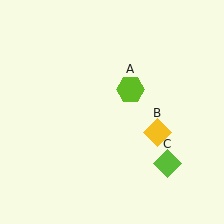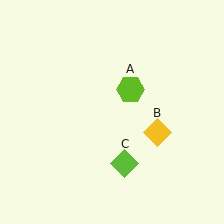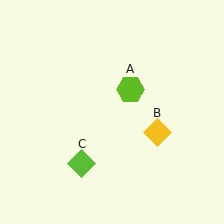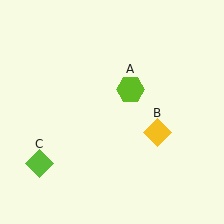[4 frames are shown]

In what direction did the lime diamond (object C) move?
The lime diamond (object C) moved left.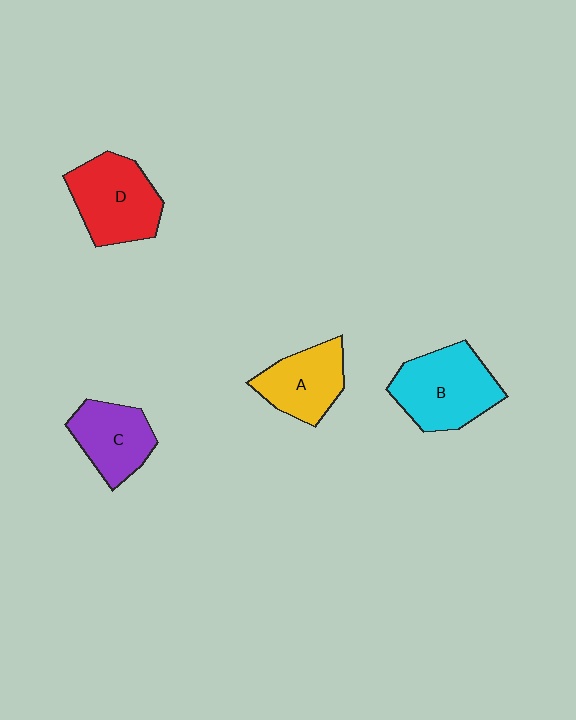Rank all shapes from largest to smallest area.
From largest to smallest: B (cyan), D (red), A (yellow), C (purple).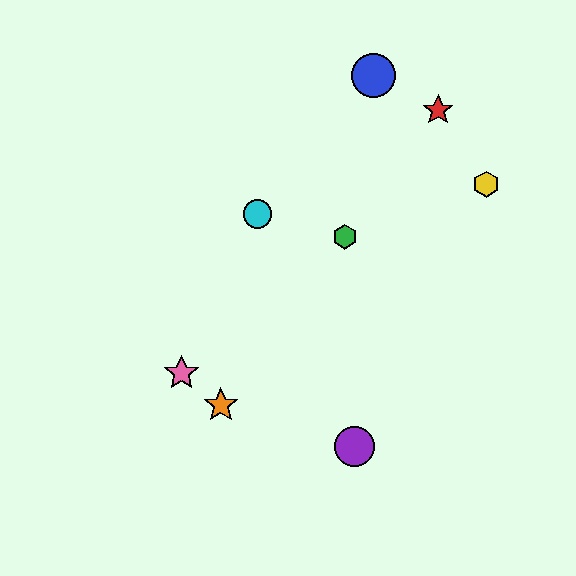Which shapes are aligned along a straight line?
The red star, the green hexagon, the orange star are aligned along a straight line.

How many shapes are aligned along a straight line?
3 shapes (the red star, the green hexagon, the orange star) are aligned along a straight line.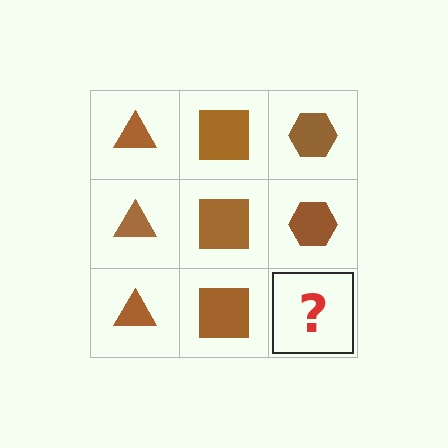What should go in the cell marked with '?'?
The missing cell should contain a brown hexagon.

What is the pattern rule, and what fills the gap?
The rule is that each column has a consistent shape. The gap should be filled with a brown hexagon.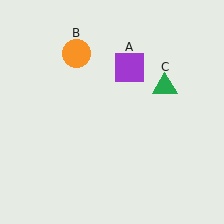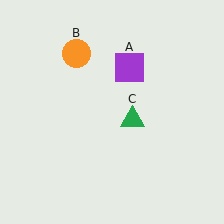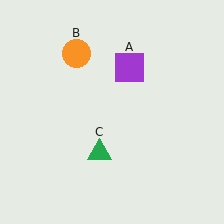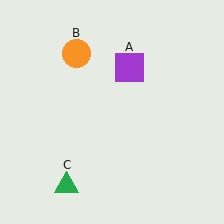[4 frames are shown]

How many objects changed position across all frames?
1 object changed position: green triangle (object C).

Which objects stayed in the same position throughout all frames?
Purple square (object A) and orange circle (object B) remained stationary.